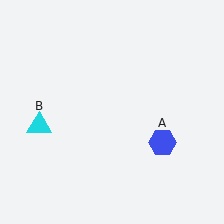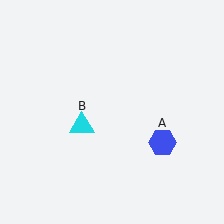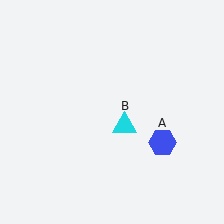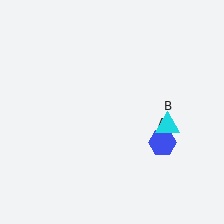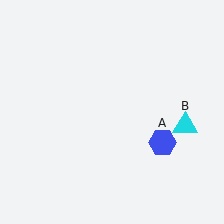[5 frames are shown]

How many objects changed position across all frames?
1 object changed position: cyan triangle (object B).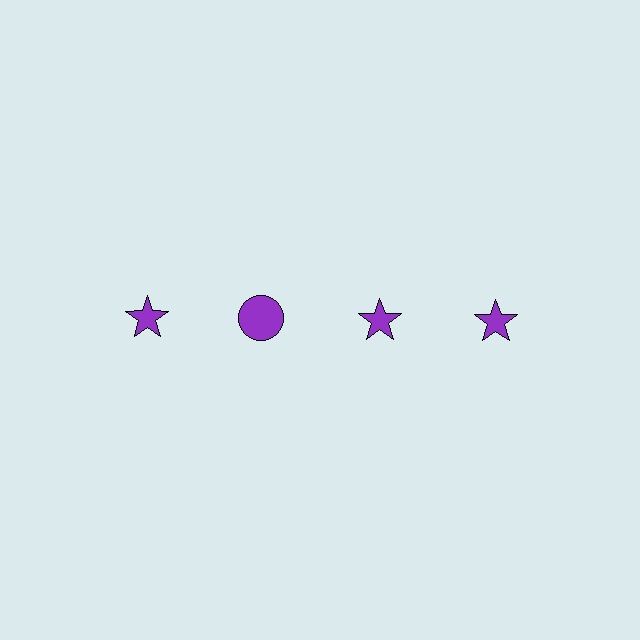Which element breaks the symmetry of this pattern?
The purple circle in the top row, second from left column breaks the symmetry. All other shapes are purple stars.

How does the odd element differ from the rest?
It has a different shape: circle instead of star.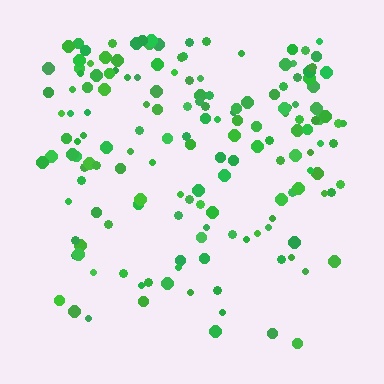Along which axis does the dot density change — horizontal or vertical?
Vertical.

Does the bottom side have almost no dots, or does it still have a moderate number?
Still a moderate number, just noticeably fewer than the top.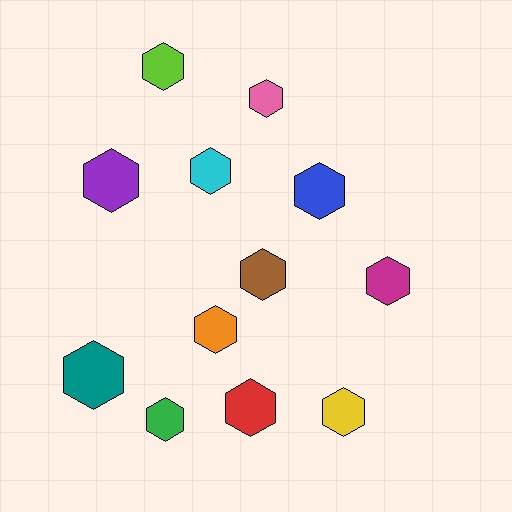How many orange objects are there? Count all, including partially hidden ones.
There is 1 orange object.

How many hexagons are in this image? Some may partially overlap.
There are 12 hexagons.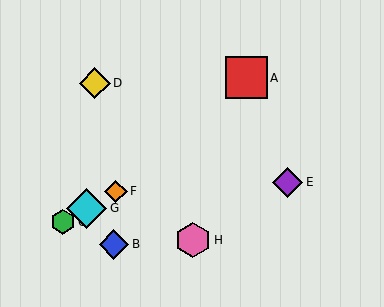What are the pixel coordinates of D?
Object D is at (95, 83).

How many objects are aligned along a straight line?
3 objects (C, F, G) are aligned along a straight line.